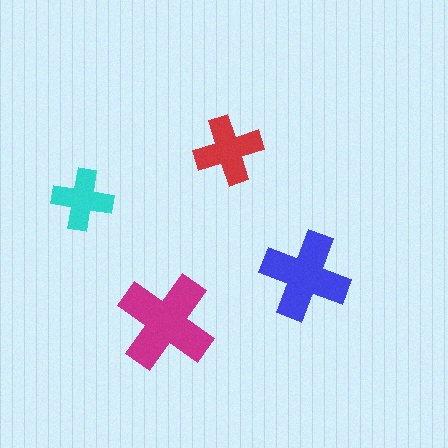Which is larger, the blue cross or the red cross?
The blue one.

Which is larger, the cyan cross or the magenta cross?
The magenta one.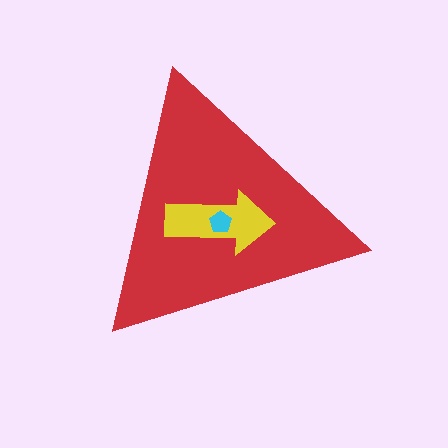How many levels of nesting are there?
3.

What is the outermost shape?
The red triangle.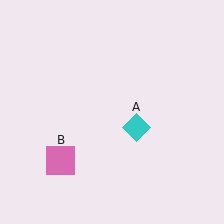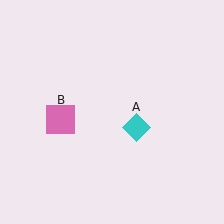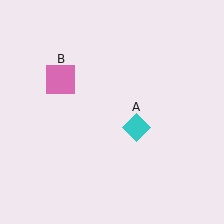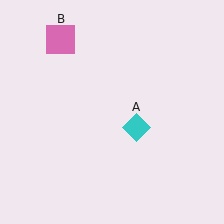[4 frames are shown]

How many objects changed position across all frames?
1 object changed position: pink square (object B).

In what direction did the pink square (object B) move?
The pink square (object B) moved up.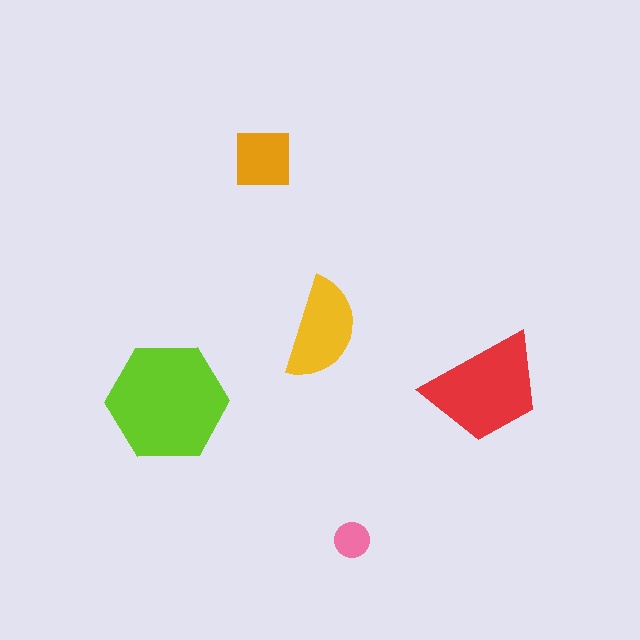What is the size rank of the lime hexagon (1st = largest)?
1st.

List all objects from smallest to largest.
The pink circle, the orange square, the yellow semicircle, the red trapezoid, the lime hexagon.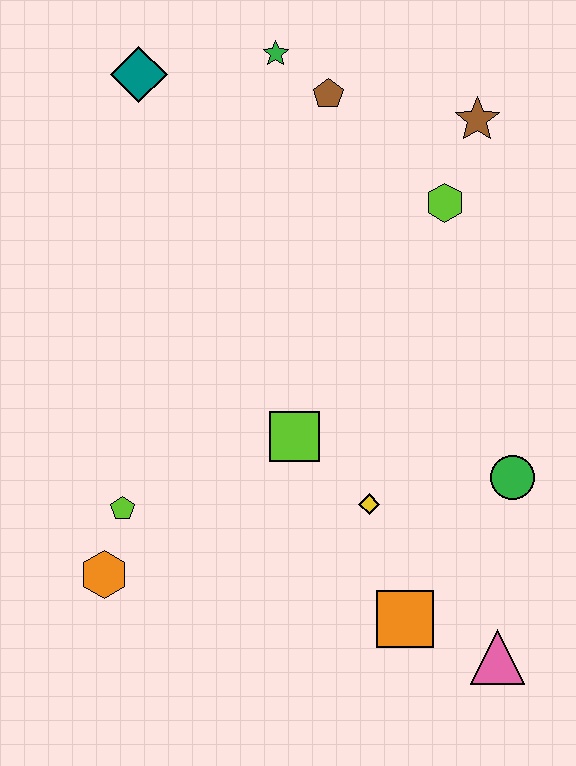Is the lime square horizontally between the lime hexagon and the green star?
Yes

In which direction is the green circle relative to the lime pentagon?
The green circle is to the right of the lime pentagon.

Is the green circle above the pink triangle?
Yes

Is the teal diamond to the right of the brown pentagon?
No